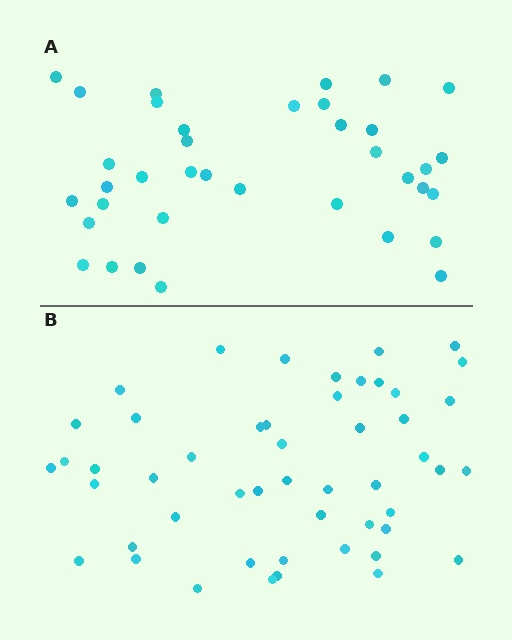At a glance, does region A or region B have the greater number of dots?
Region B (the bottom region) has more dots.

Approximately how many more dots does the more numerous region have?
Region B has approximately 15 more dots than region A.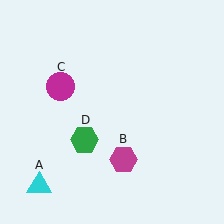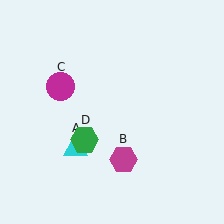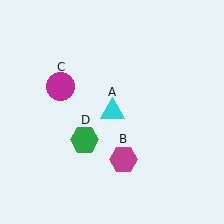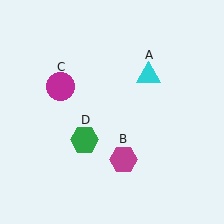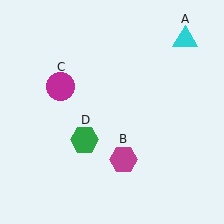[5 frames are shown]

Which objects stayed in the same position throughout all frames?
Magenta hexagon (object B) and magenta circle (object C) and green hexagon (object D) remained stationary.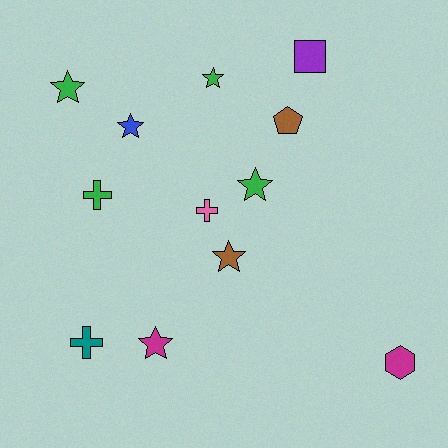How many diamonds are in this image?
There are no diamonds.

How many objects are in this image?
There are 12 objects.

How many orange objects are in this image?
There are no orange objects.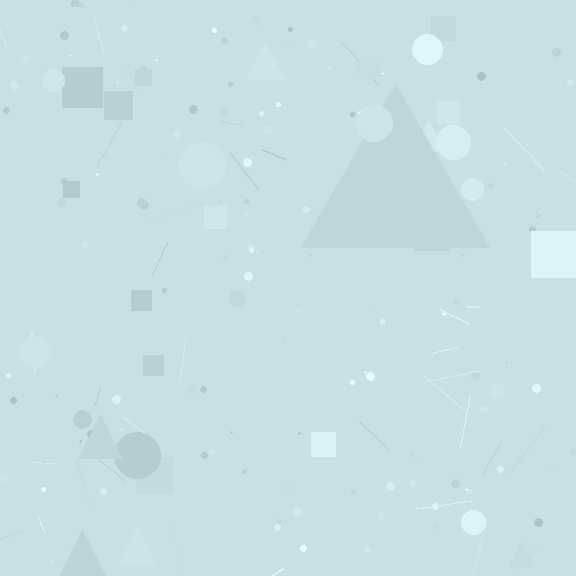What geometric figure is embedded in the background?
A triangle is embedded in the background.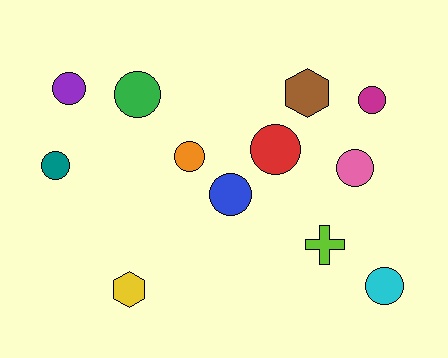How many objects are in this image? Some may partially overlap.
There are 12 objects.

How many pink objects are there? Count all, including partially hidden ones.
There is 1 pink object.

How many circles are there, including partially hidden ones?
There are 9 circles.